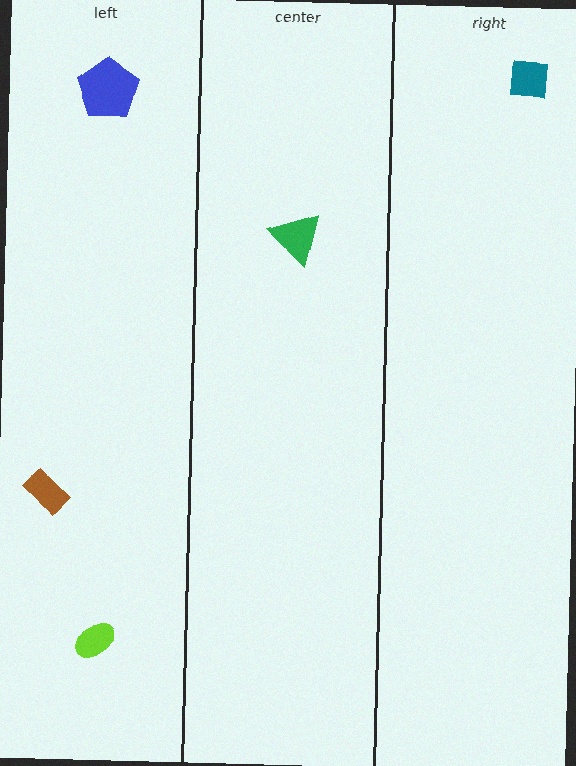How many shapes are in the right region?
1.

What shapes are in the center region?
The green triangle.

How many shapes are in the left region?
3.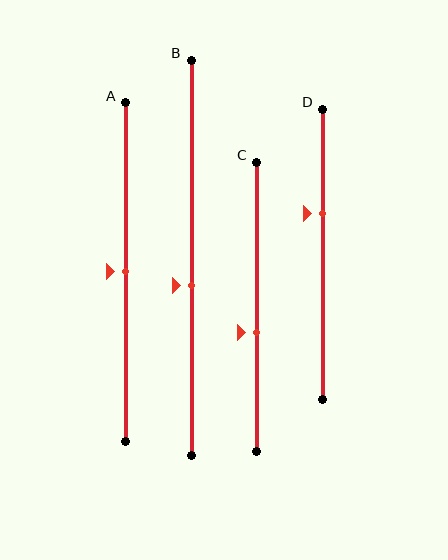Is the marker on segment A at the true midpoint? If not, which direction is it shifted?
Yes, the marker on segment A is at the true midpoint.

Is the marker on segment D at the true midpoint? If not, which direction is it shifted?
No, the marker on segment D is shifted upward by about 14% of the segment length.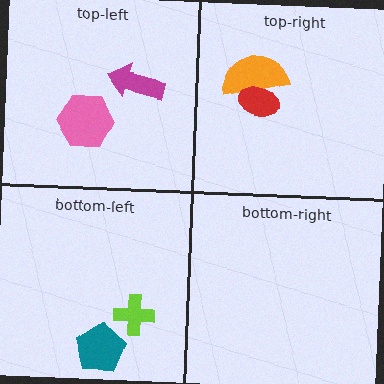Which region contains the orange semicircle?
The top-right region.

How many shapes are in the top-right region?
2.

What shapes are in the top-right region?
The orange semicircle, the red ellipse.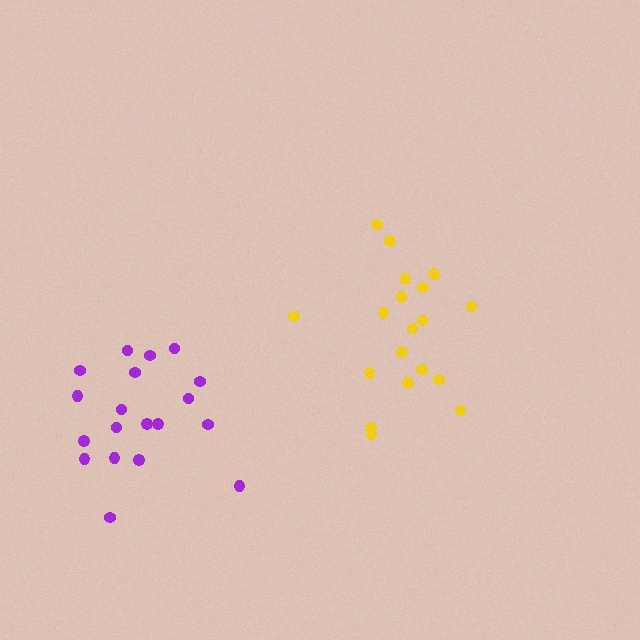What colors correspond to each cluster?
The clusters are colored: purple, yellow.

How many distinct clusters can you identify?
There are 2 distinct clusters.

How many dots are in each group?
Group 1: 19 dots, Group 2: 19 dots (38 total).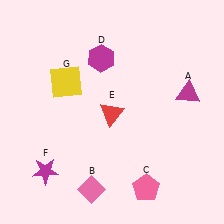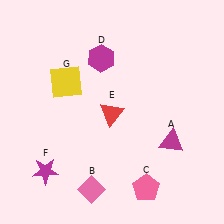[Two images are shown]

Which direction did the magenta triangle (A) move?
The magenta triangle (A) moved down.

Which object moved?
The magenta triangle (A) moved down.